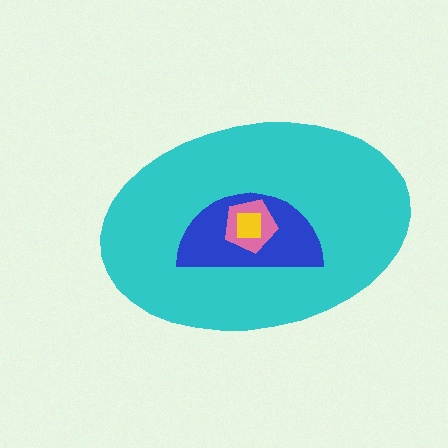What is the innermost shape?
The yellow square.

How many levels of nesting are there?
4.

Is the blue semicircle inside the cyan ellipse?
Yes.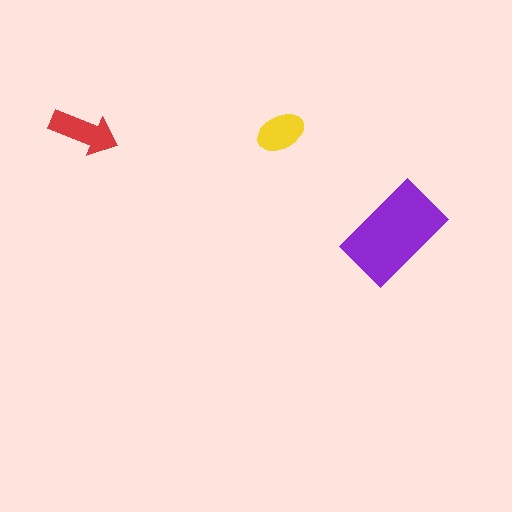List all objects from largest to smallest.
The purple rectangle, the red arrow, the yellow ellipse.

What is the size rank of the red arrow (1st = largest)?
2nd.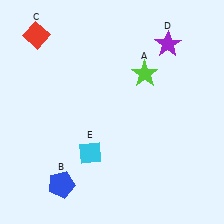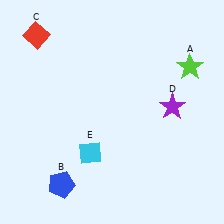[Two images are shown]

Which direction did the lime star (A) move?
The lime star (A) moved right.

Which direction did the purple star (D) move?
The purple star (D) moved down.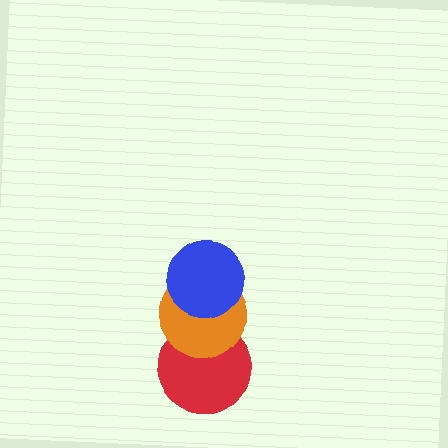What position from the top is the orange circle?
The orange circle is 2nd from the top.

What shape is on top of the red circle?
The orange circle is on top of the red circle.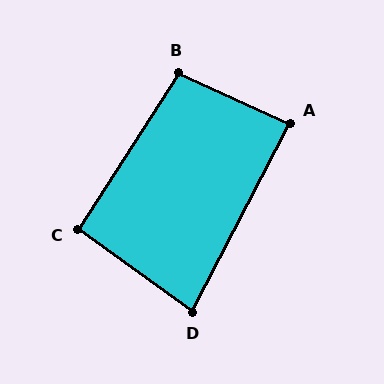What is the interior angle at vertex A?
Approximately 87 degrees (approximately right).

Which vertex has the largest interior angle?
B, at approximately 98 degrees.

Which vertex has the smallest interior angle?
D, at approximately 82 degrees.